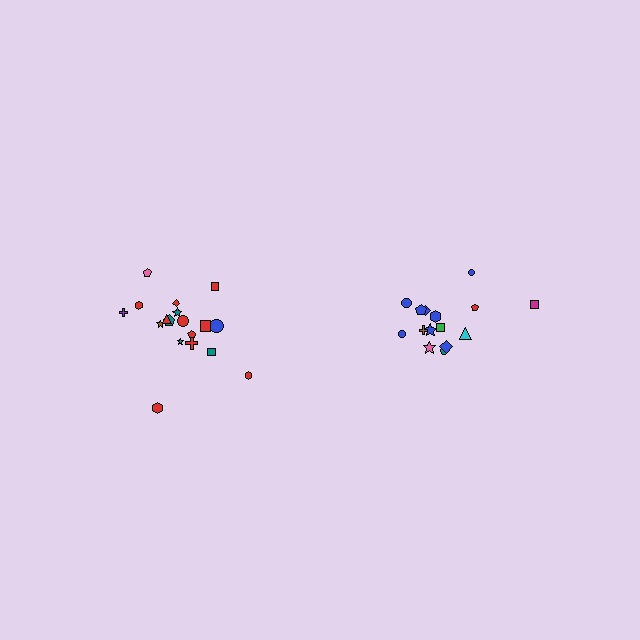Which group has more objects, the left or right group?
The left group.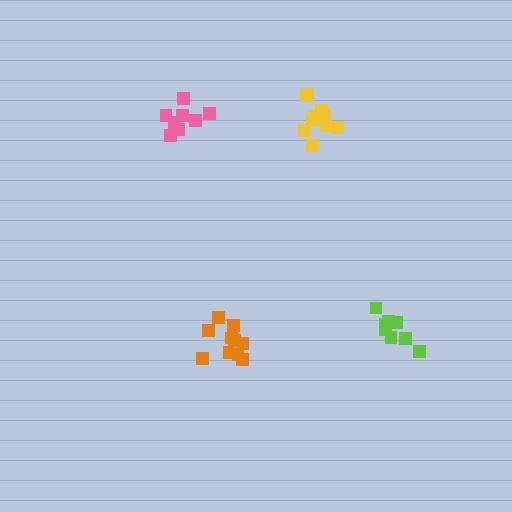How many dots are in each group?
Group 1: 8 dots, Group 2: 10 dots, Group 3: 8 dots, Group 4: 12 dots (38 total).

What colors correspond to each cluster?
The clusters are colored: pink, orange, lime, yellow.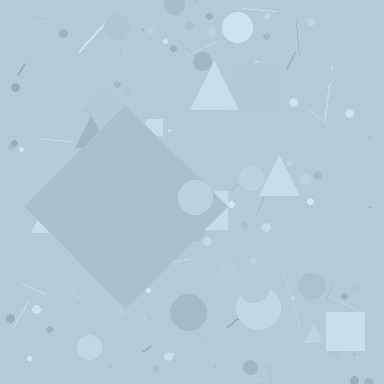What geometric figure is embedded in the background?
A diamond is embedded in the background.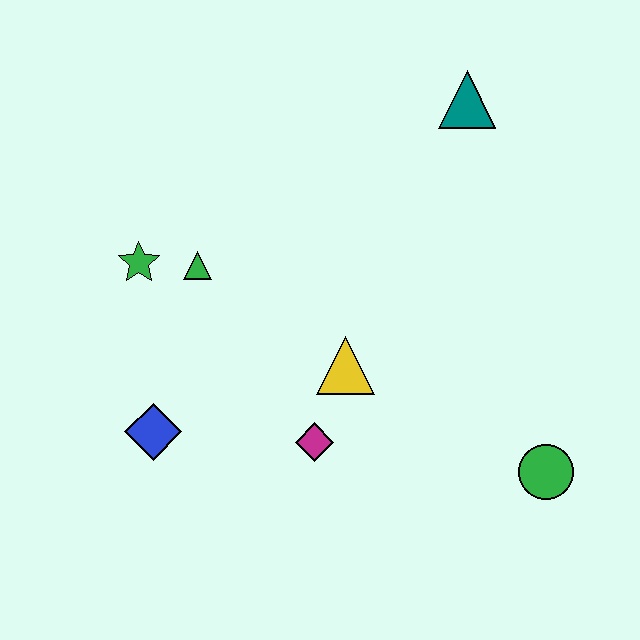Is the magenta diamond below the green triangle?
Yes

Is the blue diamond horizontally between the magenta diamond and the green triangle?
No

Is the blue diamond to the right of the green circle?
No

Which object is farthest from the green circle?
The green star is farthest from the green circle.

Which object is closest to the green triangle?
The green star is closest to the green triangle.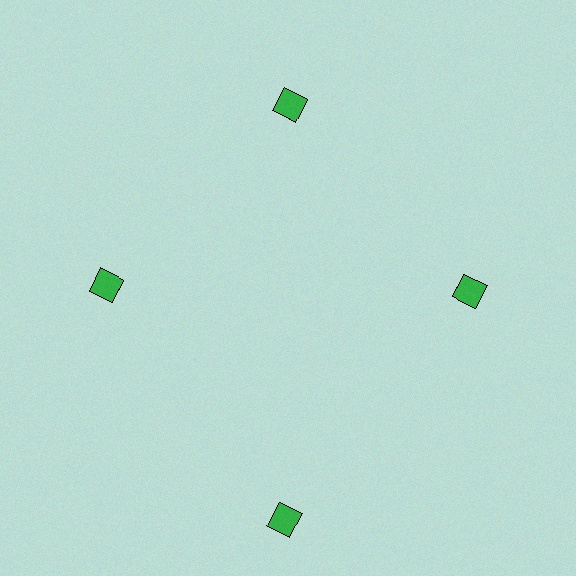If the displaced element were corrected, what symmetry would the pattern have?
It would have 4-fold rotational symmetry — the pattern would map onto itself every 90 degrees.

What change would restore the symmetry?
The symmetry would be restored by moving it inward, back onto the ring so that all 4 diamonds sit at equal angles and equal distance from the center.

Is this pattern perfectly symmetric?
No. The 4 green diamonds are arranged in a ring, but one element near the 6 o'clock position is pushed outward from the center, breaking the 4-fold rotational symmetry.